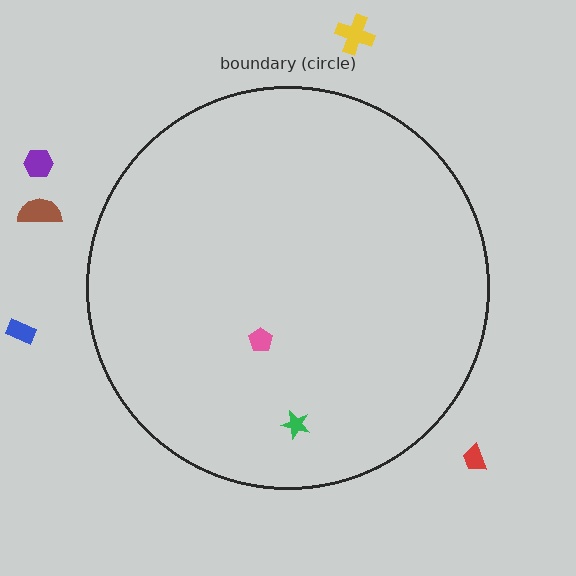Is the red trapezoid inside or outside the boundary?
Outside.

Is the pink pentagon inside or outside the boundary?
Inside.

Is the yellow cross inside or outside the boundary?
Outside.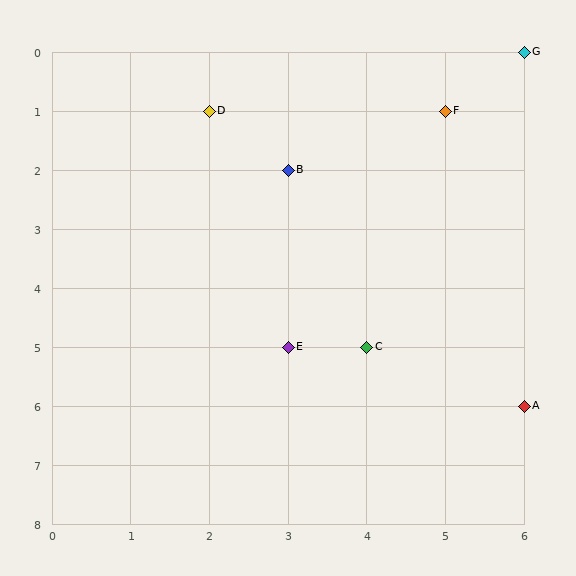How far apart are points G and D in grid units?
Points G and D are 4 columns and 1 row apart (about 4.1 grid units diagonally).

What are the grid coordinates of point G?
Point G is at grid coordinates (6, 0).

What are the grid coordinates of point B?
Point B is at grid coordinates (3, 2).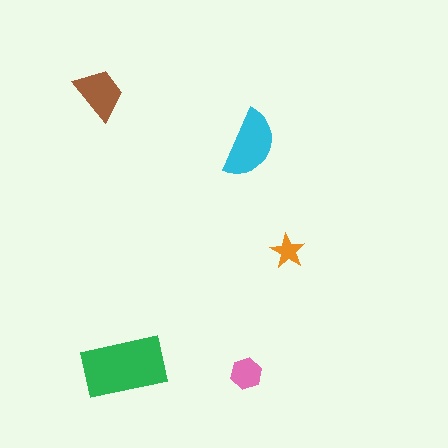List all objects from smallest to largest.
The orange star, the pink hexagon, the brown trapezoid, the cyan semicircle, the green rectangle.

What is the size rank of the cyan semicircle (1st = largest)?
2nd.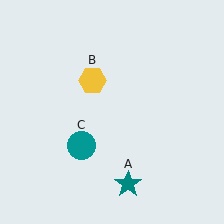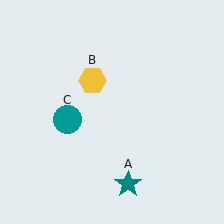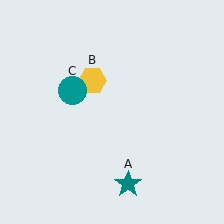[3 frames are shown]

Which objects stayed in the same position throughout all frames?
Teal star (object A) and yellow hexagon (object B) remained stationary.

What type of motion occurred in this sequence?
The teal circle (object C) rotated clockwise around the center of the scene.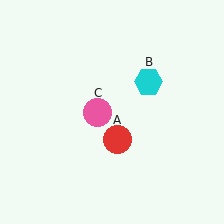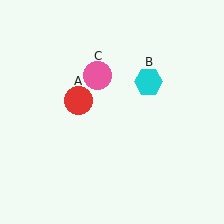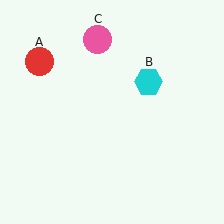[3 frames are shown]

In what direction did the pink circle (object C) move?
The pink circle (object C) moved up.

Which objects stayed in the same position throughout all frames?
Cyan hexagon (object B) remained stationary.